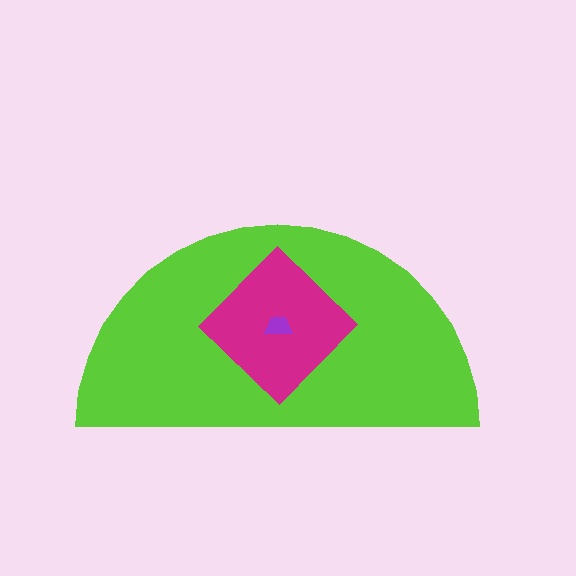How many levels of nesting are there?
3.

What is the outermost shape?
The lime semicircle.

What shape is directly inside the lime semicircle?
The magenta diamond.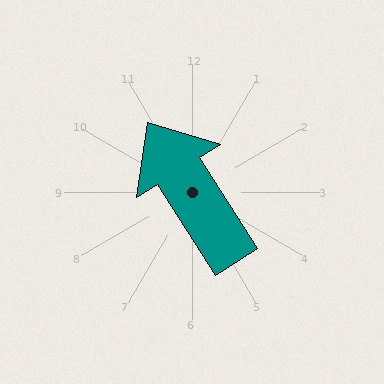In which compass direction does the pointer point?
Northwest.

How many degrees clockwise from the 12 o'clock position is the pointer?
Approximately 328 degrees.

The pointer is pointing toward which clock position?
Roughly 11 o'clock.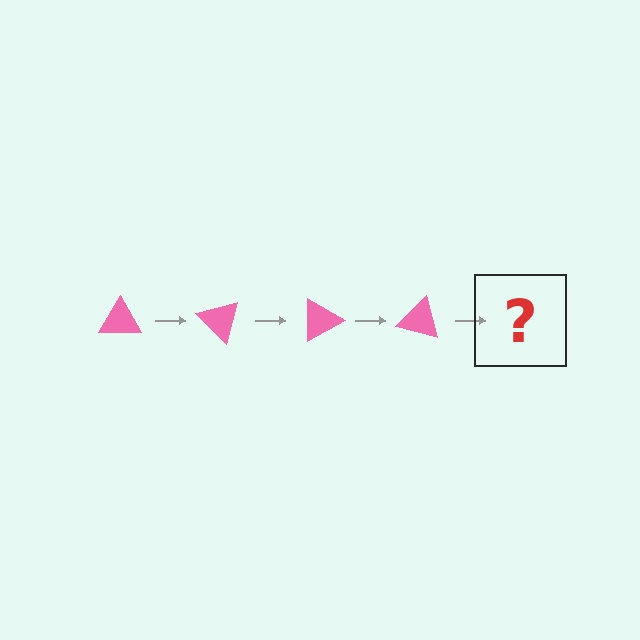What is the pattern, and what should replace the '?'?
The pattern is that the triangle rotates 45 degrees each step. The '?' should be a pink triangle rotated 180 degrees.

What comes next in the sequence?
The next element should be a pink triangle rotated 180 degrees.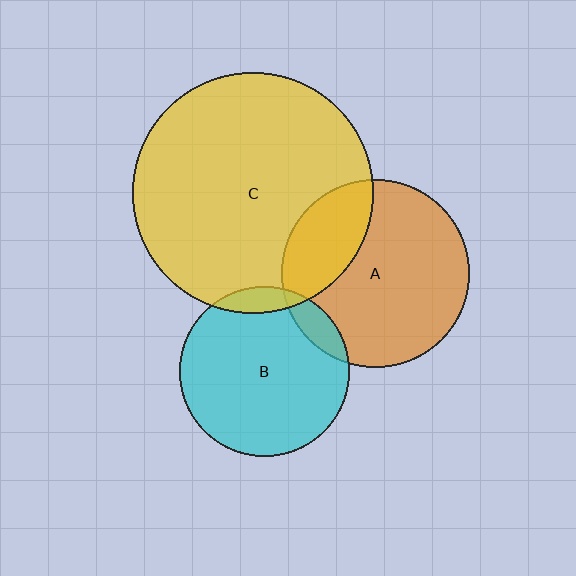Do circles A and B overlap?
Yes.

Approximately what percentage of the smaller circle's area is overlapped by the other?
Approximately 10%.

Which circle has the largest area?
Circle C (yellow).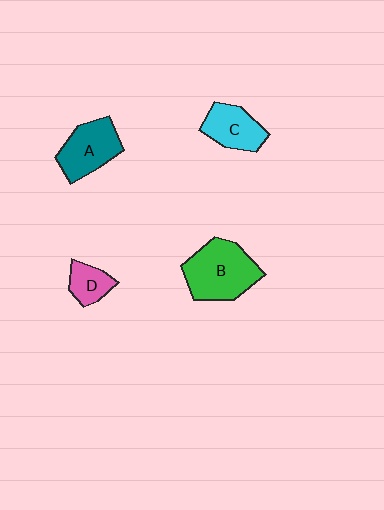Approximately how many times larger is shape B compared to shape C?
Approximately 1.6 times.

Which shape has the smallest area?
Shape D (pink).